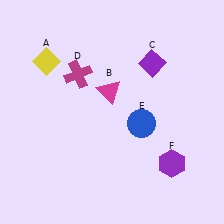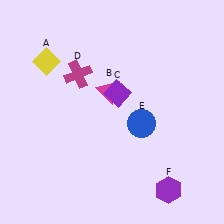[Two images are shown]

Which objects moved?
The objects that moved are: the purple diamond (C), the purple hexagon (F).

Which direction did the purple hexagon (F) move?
The purple hexagon (F) moved down.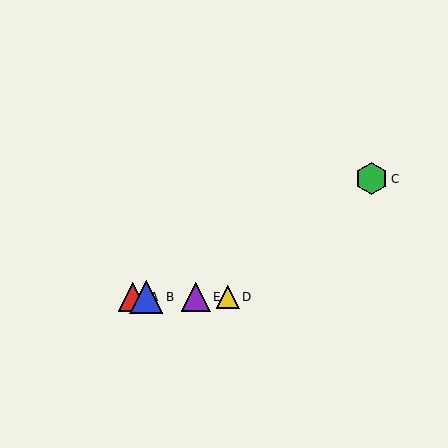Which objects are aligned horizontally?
Objects A, B, D, E are aligned horizontally.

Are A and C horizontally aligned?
No, A is at y≈297 and C is at y≈179.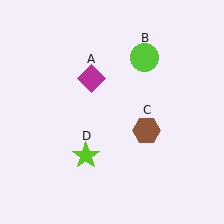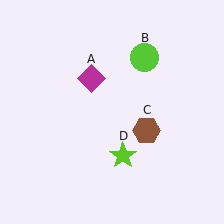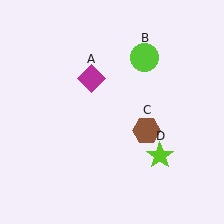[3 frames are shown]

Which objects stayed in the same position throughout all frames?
Magenta diamond (object A) and lime circle (object B) and brown hexagon (object C) remained stationary.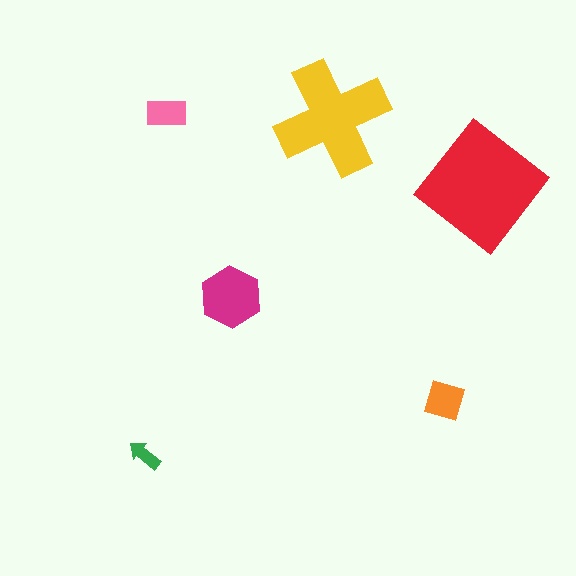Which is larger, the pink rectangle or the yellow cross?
The yellow cross.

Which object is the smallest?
The green arrow.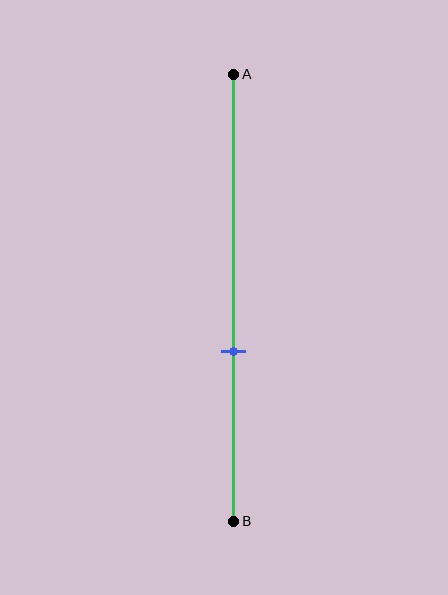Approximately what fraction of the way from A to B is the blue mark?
The blue mark is approximately 60% of the way from A to B.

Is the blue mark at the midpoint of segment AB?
No, the mark is at about 60% from A, not at the 50% midpoint.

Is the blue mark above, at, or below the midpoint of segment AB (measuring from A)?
The blue mark is below the midpoint of segment AB.